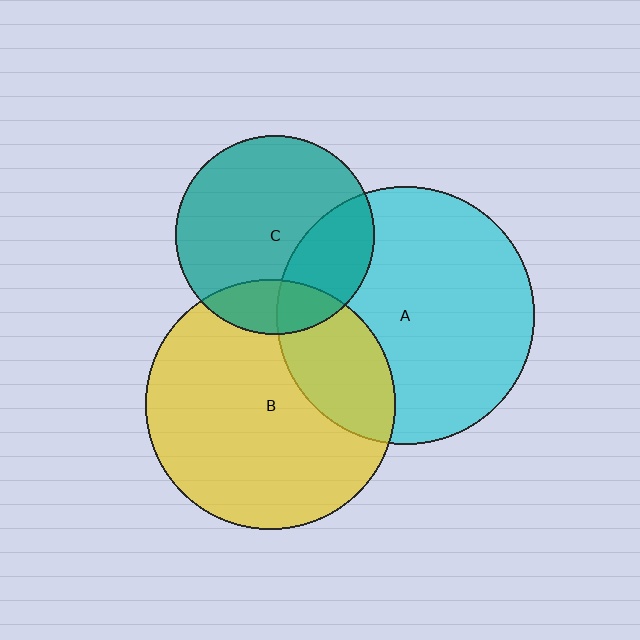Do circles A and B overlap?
Yes.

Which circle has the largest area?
Circle A (cyan).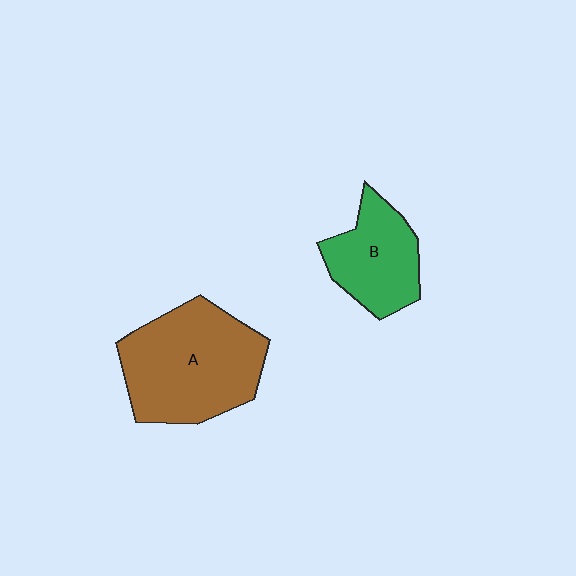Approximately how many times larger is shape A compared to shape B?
Approximately 1.7 times.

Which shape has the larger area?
Shape A (brown).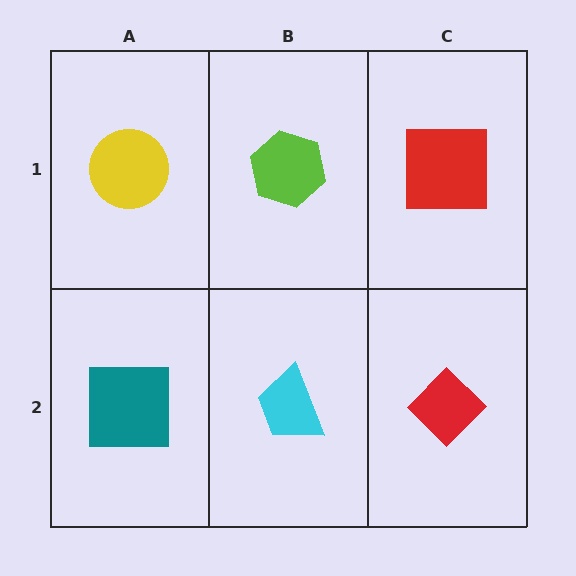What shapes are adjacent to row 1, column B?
A cyan trapezoid (row 2, column B), a yellow circle (row 1, column A), a red square (row 1, column C).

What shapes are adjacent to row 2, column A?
A yellow circle (row 1, column A), a cyan trapezoid (row 2, column B).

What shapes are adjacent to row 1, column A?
A teal square (row 2, column A), a lime hexagon (row 1, column B).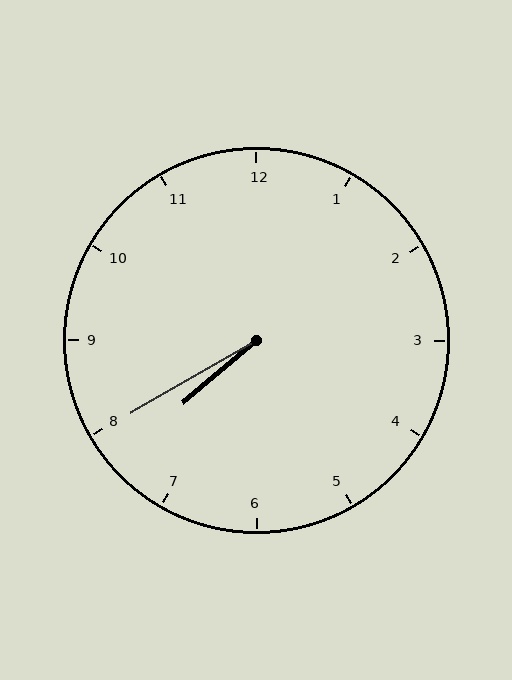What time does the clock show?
7:40.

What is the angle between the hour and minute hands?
Approximately 10 degrees.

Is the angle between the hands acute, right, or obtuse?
It is acute.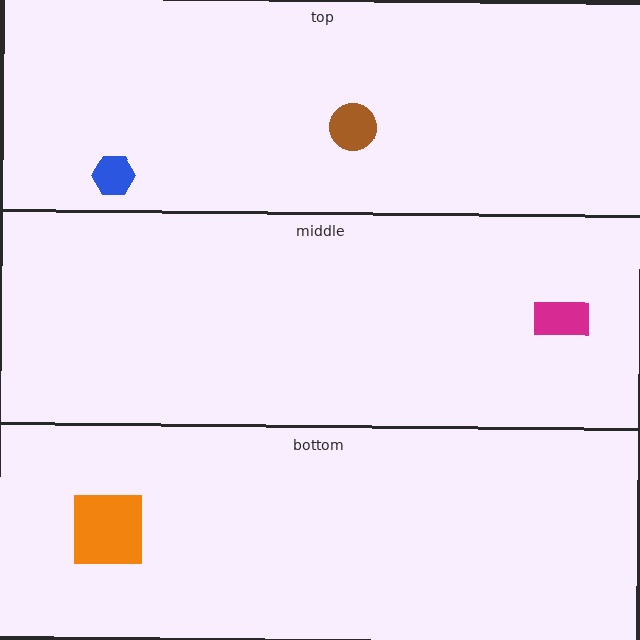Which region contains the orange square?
The bottom region.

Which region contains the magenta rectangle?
The middle region.